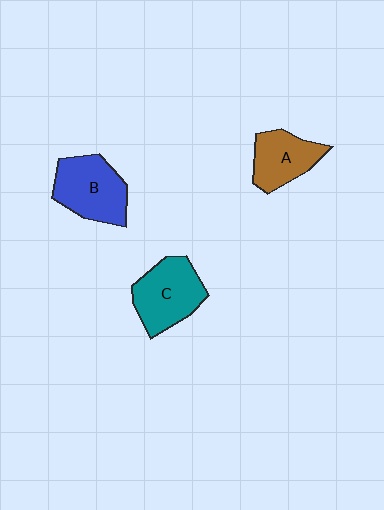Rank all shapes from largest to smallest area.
From largest to smallest: B (blue), C (teal), A (brown).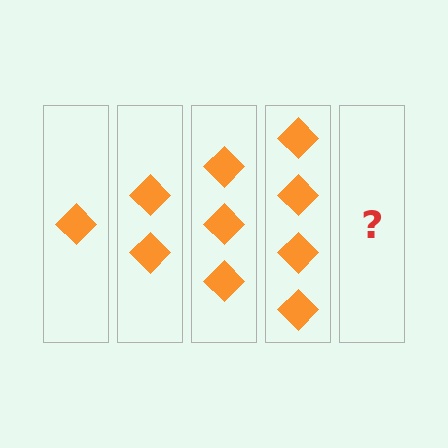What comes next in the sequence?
The next element should be 5 diamonds.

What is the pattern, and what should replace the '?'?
The pattern is that each step adds one more diamond. The '?' should be 5 diamonds.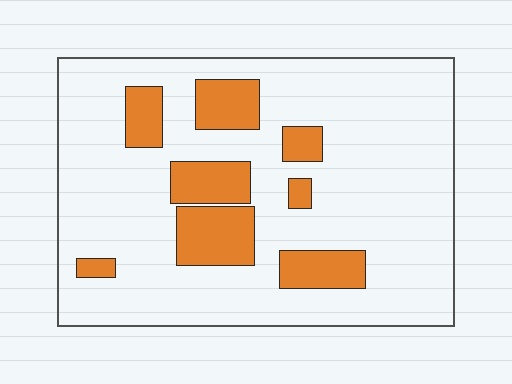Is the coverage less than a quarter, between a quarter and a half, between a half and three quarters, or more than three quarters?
Less than a quarter.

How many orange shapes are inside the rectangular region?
8.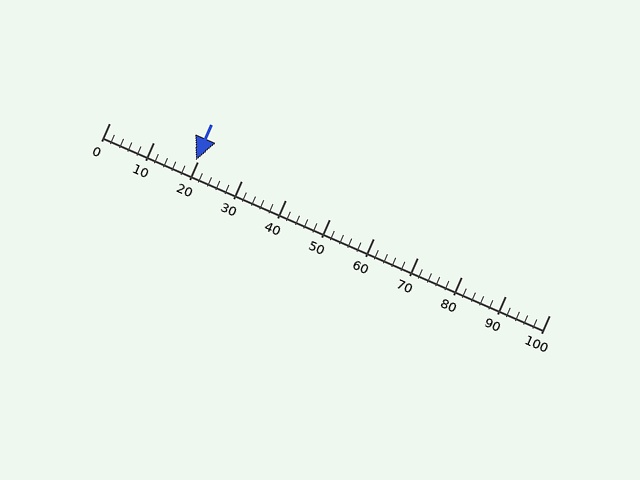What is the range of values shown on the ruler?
The ruler shows values from 0 to 100.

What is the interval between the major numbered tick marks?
The major tick marks are spaced 10 units apart.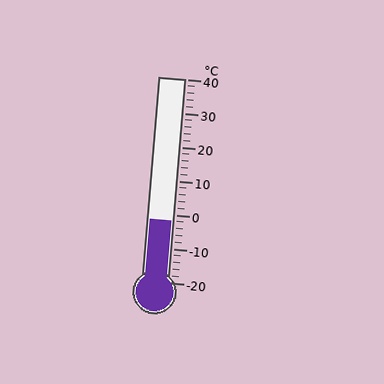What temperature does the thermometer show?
The thermometer shows approximately -2°C.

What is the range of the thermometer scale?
The thermometer scale ranges from -20°C to 40°C.